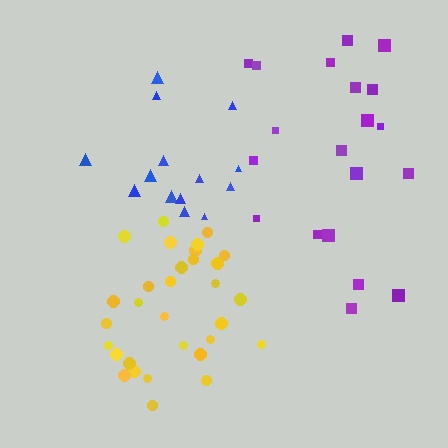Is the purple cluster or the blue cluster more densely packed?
Blue.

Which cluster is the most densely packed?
Yellow.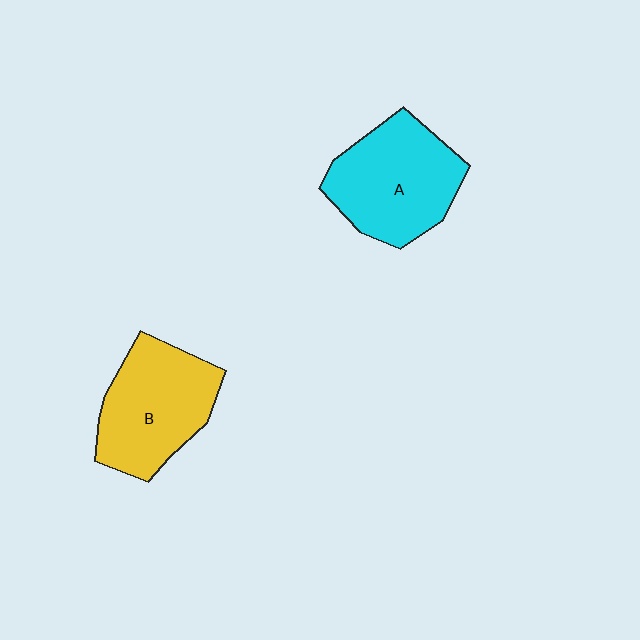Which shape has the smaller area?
Shape B (yellow).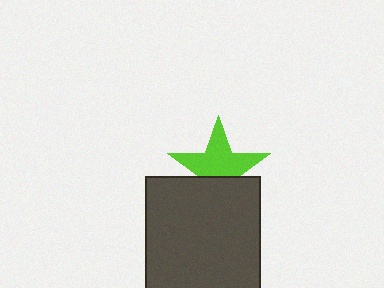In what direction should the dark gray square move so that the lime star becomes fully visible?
The dark gray square should move down. That is the shortest direction to clear the overlap and leave the lime star fully visible.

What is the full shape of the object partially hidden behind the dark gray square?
The partially hidden object is a lime star.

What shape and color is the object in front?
The object in front is a dark gray square.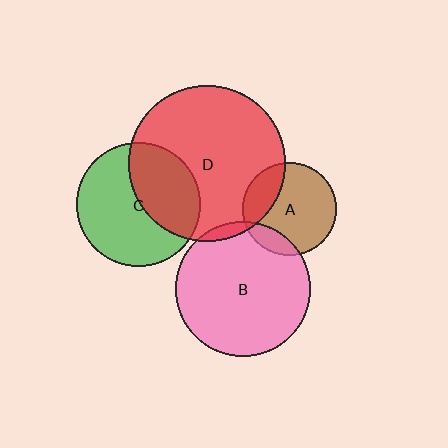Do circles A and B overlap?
Yes.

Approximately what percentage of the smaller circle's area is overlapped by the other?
Approximately 15%.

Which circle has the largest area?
Circle D (red).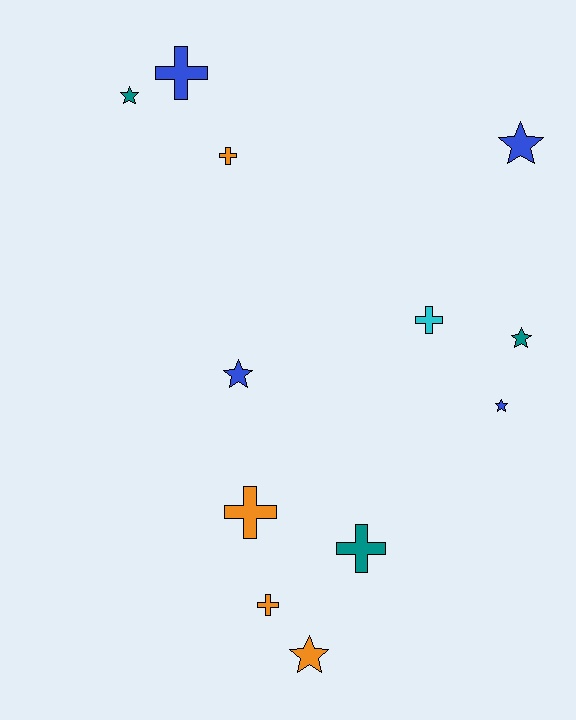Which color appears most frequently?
Blue, with 4 objects.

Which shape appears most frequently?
Cross, with 6 objects.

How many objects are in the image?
There are 12 objects.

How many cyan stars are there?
There are no cyan stars.